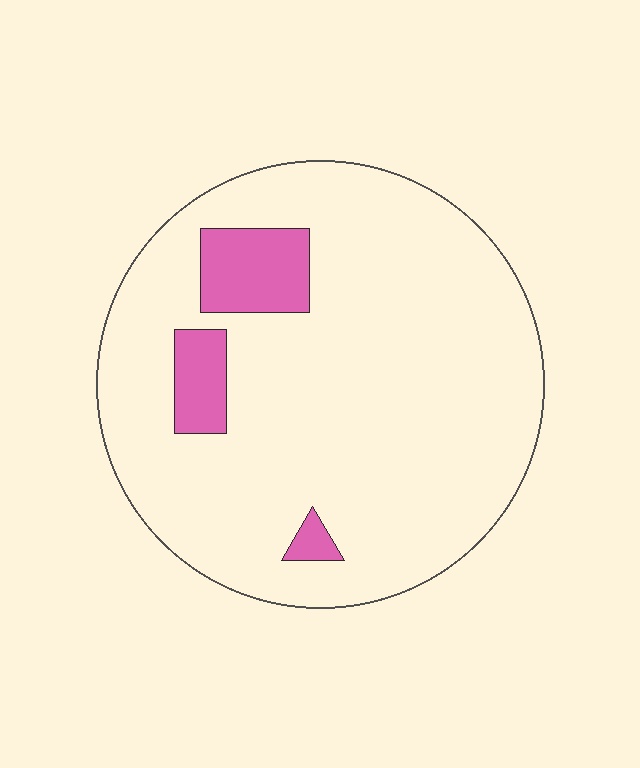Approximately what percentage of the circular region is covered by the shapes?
Approximately 10%.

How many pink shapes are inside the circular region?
3.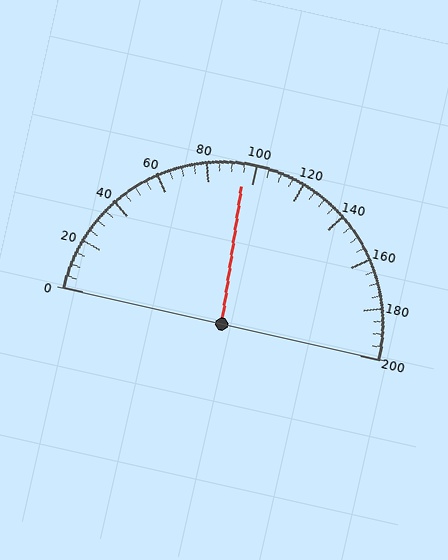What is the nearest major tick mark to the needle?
The nearest major tick mark is 100.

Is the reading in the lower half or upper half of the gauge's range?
The reading is in the lower half of the range (0 to 200).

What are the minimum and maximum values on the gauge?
The gauge ranges from 0 to 200.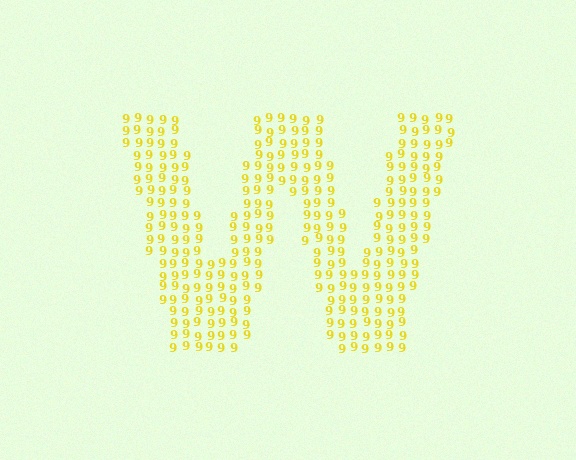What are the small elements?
The small elements are digit 9's.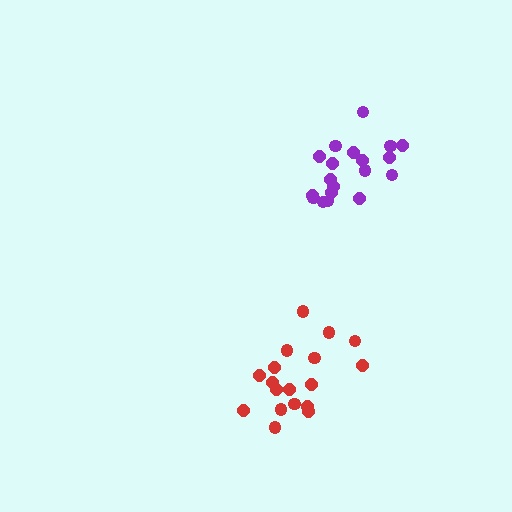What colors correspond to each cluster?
The clusters are colored: red, purple.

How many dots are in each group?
Group 1: 18 dots, Group 2: 19 dots (37 total).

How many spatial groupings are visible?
There are 2 spatial groupings.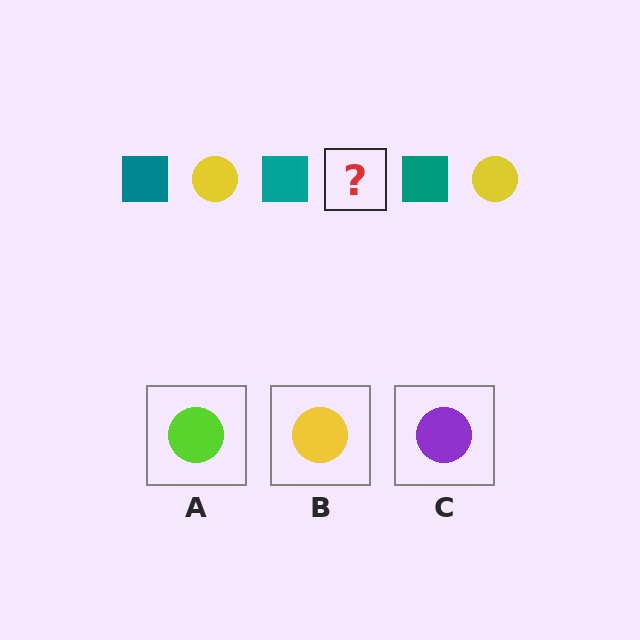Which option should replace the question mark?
Option B.